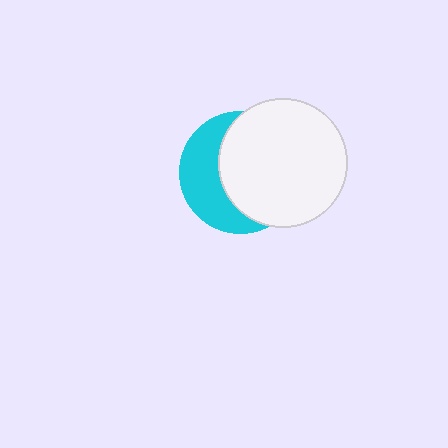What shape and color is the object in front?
The object in front is a white circle.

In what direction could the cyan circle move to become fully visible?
The cyan circle could move left. That would shift it out from behind the white circle entirely.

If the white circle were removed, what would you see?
You would see the complete cyan circle.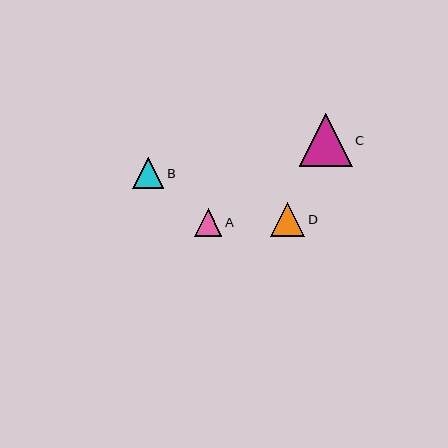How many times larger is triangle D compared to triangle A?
Triangle D is approximately 1.3 times the size of triangle A.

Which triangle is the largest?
Triangle C is the largest with a size of approximately 53 pixels.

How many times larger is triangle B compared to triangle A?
Triangle B is approximately 1.1 times the size of triangle A.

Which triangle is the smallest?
Triangle A is the smallest with a size of approximately 27 pixels.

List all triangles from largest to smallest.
From largest to smallest: C, D, B, A.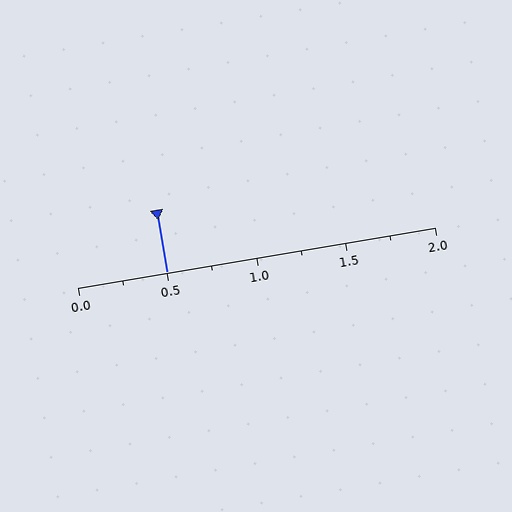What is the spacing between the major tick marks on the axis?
The major ticks are spaced 0.5 apart.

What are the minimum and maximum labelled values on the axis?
The axis runs from 0.0 to 2.0.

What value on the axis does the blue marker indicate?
The marker indicates approximately 0.5.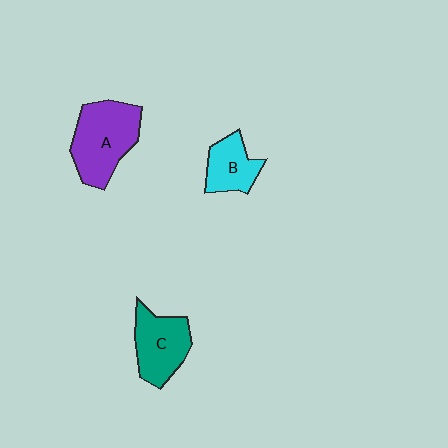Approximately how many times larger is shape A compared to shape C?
Approximately 1.3 times.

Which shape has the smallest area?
Shape B (cyan).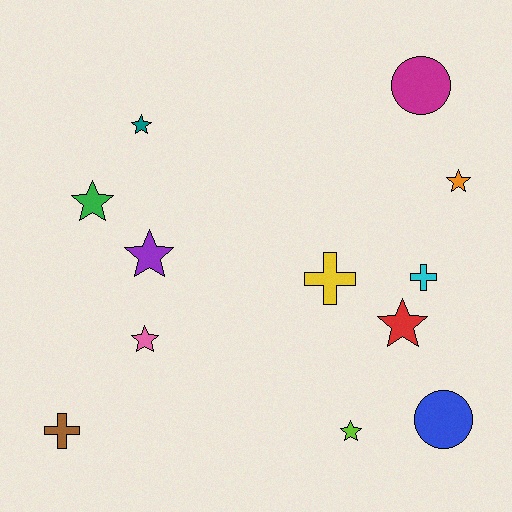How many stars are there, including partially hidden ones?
There are 7 stars.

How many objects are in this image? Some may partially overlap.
There are 12 objects.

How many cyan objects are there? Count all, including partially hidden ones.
There is 1 cyan object.